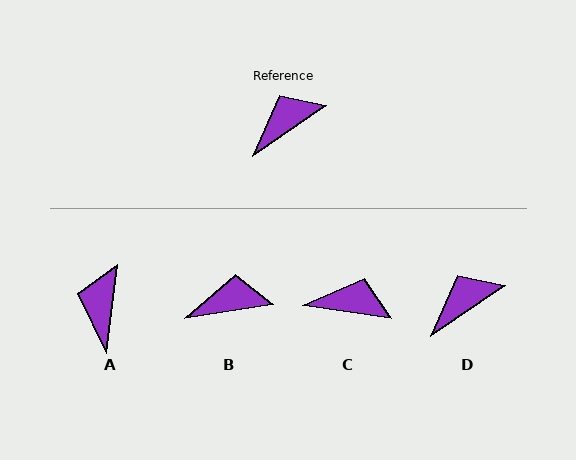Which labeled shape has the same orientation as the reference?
D.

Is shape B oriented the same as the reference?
No, it is off by about 25 degrees.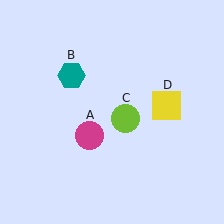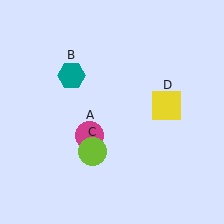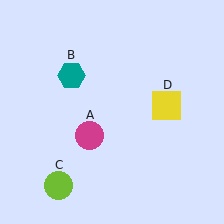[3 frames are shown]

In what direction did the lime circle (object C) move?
The lime circle (object C) moved down and to the left.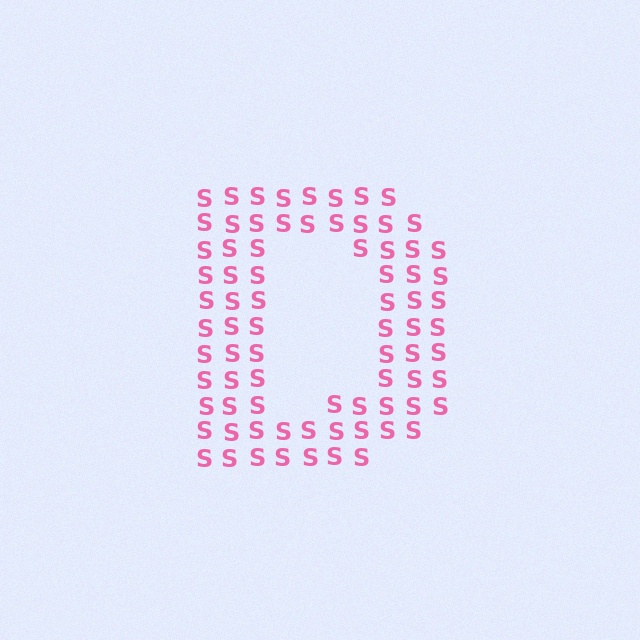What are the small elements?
The small elements are letter S's.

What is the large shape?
The large shape is the letter D.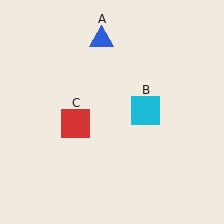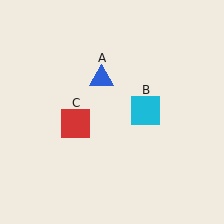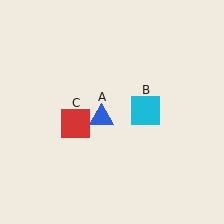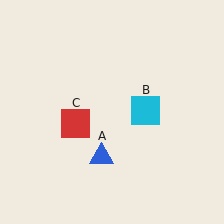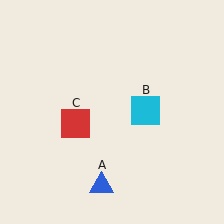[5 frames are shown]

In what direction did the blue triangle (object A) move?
The blue triangle (object A) moved down.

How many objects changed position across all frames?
1 object changed position: blue triangle (object A).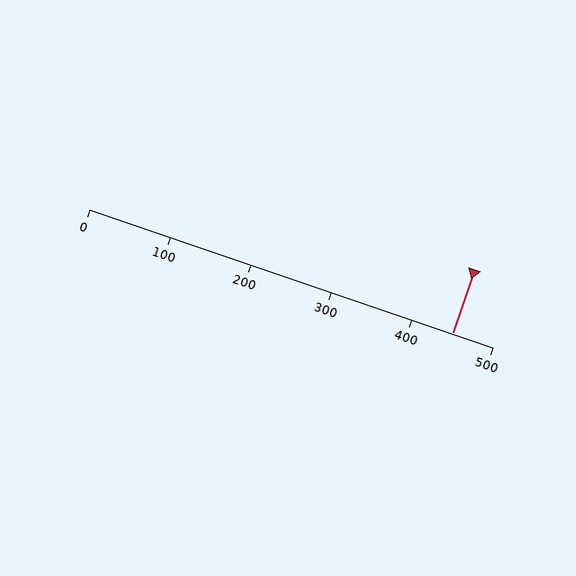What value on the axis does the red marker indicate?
The marker indicates approximately 450.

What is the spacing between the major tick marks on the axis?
The major ticks are spaced 100 apart.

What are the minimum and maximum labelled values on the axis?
The axis runs from 0 to 500.